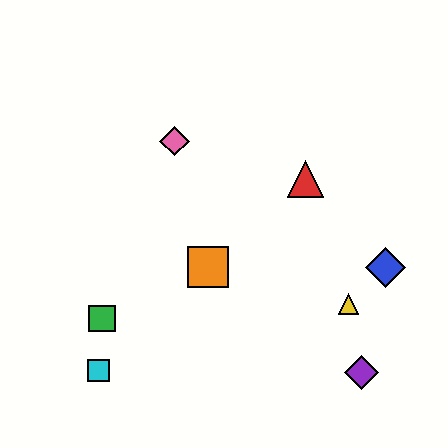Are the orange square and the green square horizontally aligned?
No, the orange square is at y≈267 and the green square is at y≈318.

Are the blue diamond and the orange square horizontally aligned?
Yes, both are at y≈267.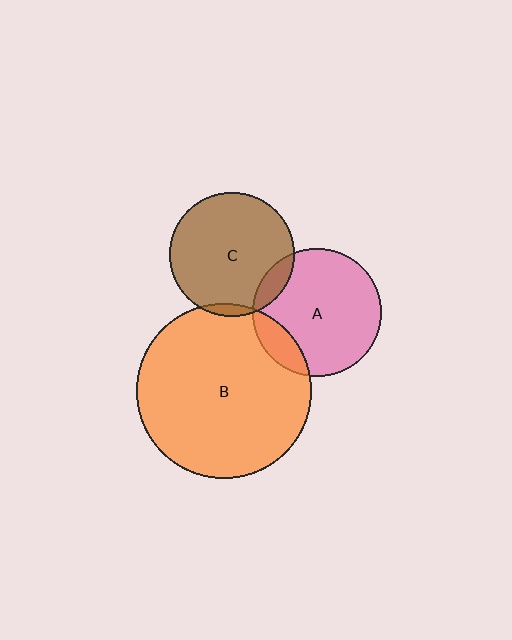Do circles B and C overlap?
Yes.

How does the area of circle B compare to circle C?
Approximately 2.0 times.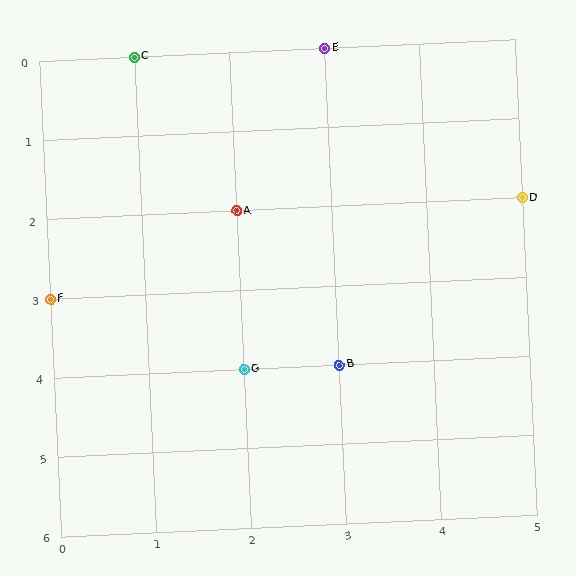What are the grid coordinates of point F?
Point F is at grid coordinates (0, 3).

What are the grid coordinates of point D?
Point D is at grid coordinates (5, 2).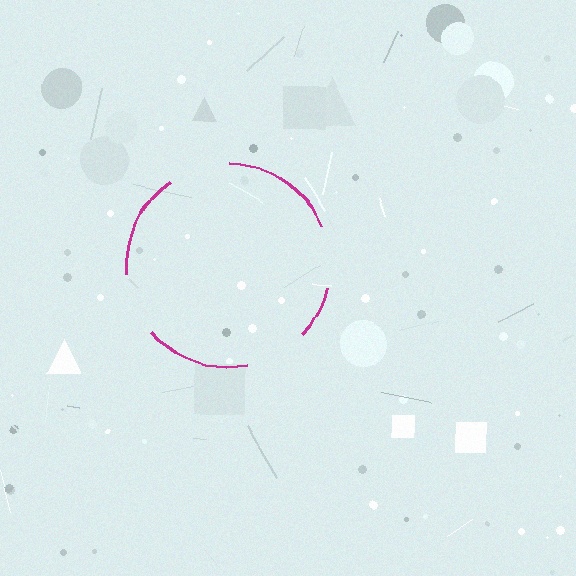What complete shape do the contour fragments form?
The contour fragments form a circle.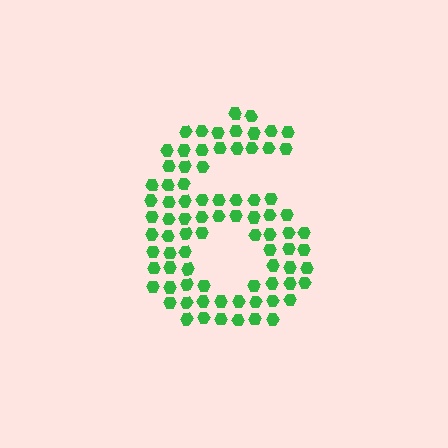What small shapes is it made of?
It is made of small hexagons.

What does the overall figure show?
The overall figure shows the digit 6.